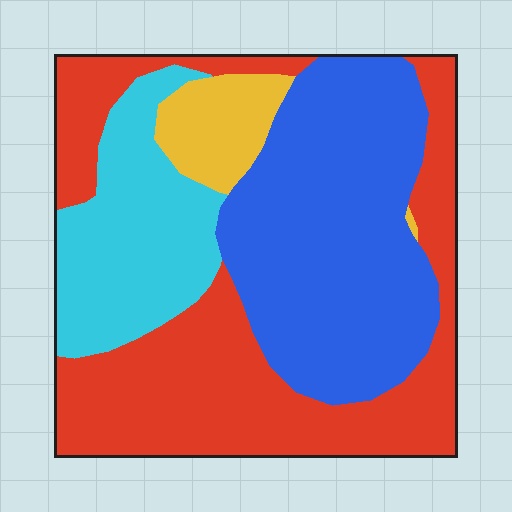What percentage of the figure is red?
Red takes up about two fifths (2/5) of the figure.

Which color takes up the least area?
Yellow, at roughly 5%.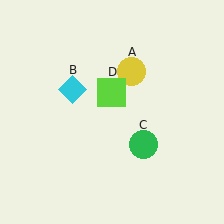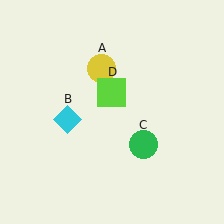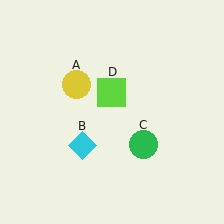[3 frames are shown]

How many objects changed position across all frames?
2 objects changed position: yellow circle (object A), cyan diamond (object B).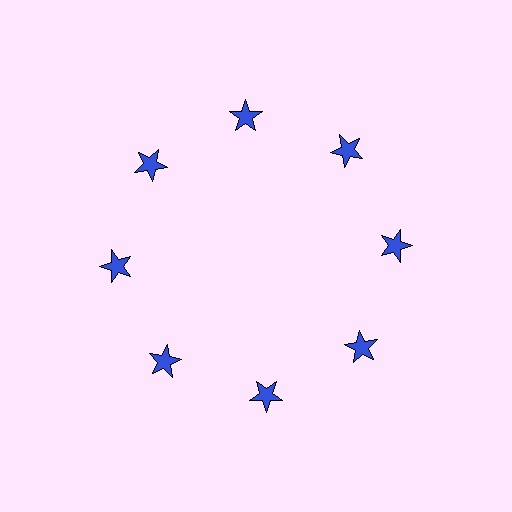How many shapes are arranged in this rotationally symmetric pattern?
There are 8 shapes, arranged in 8 groups of 1.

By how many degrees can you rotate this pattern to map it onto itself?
The pattern maps onto itself every 45 degrees of rotation.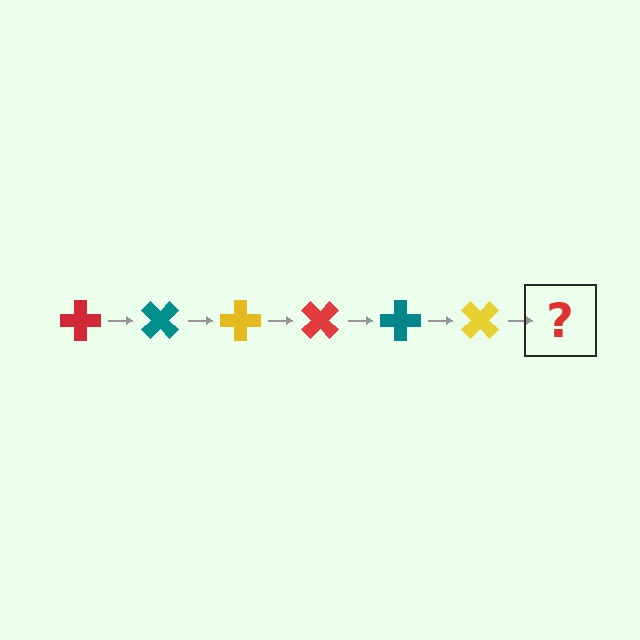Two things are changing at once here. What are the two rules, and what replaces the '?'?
The two rules are that it rotates 45 degrees each step and the color cycles through red, teal, and yellow. The '?' should be a red cross, rotated 270 degrees from the start.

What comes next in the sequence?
The next element should be a red cross, rotated 270 degrees from the start.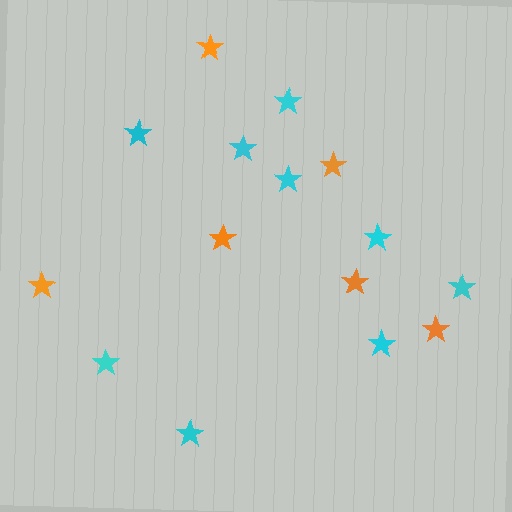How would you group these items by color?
There are 2 groups: one group of orange stars (6) and one group of cyan stars (9).